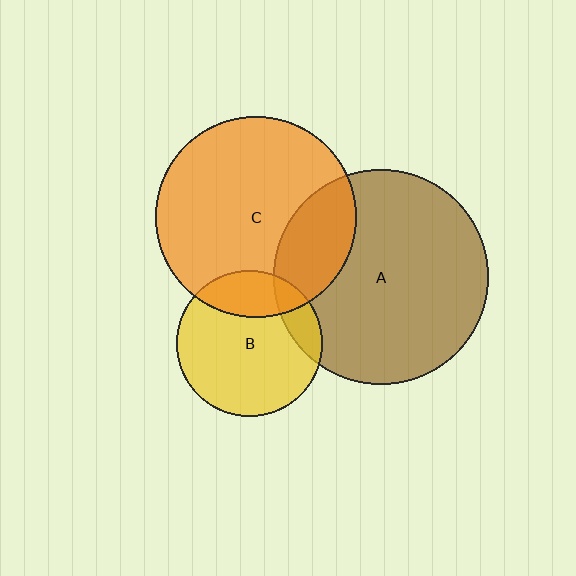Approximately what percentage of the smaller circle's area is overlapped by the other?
Approximately 25%.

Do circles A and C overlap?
Yes.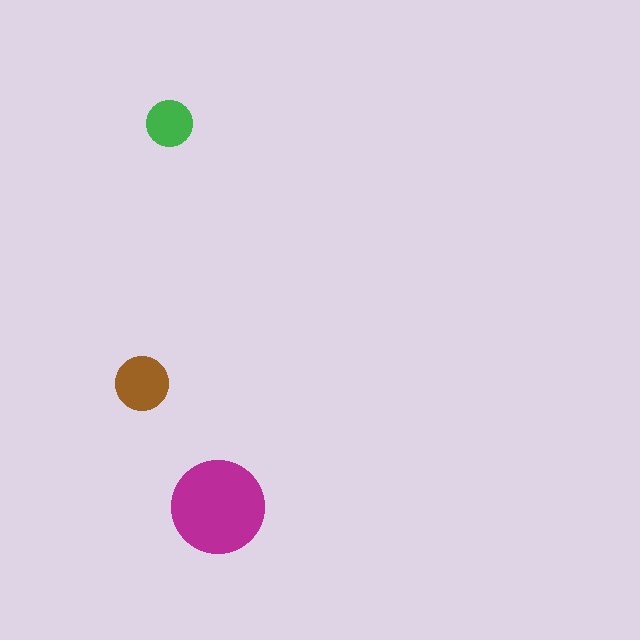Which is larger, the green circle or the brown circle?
The brown one.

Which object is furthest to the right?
The magenta circle is rightmost.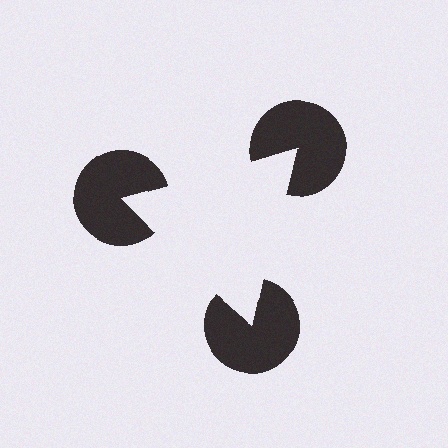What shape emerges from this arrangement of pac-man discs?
An illusory triangle — its edges are inferred from the aligned wedge cuts in the pac-man discs, not physically drawn.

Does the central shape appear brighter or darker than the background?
It typically appears slightly brighter than the background, even though no actual brightness change is drawn.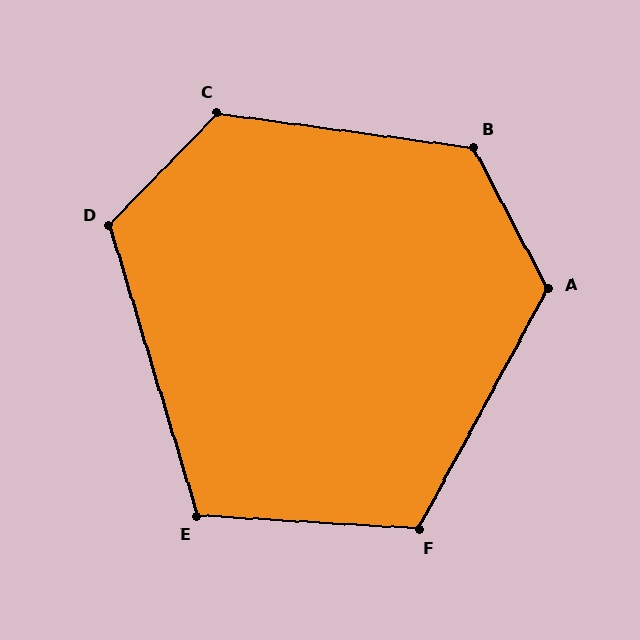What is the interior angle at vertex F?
Approximately 115 degrees (obtuse).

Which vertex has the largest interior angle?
C, at approximately 126 degrees.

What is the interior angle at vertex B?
Approximately 126 degrees (obtuse).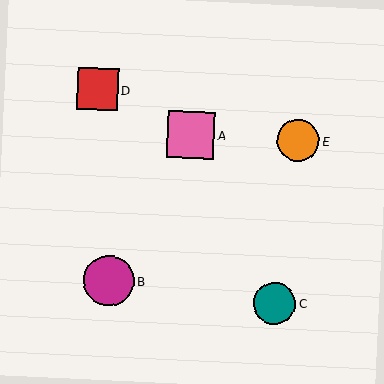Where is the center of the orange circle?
The center of the orange circle is at (298, 141).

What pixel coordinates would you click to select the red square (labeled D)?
Click at (98, 89) to select the red square D.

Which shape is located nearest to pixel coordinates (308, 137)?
The orange circle (labeled E) at (298, 141) is nearest to that location.